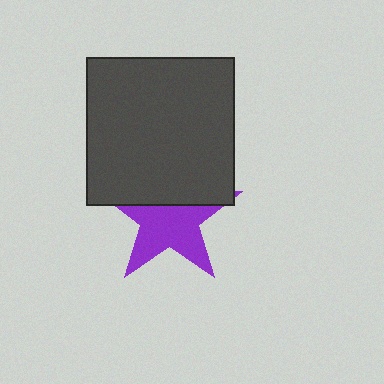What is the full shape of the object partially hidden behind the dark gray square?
The partially hidden object is a purple star.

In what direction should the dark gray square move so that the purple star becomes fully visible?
The dark gray square should move up. That is the shortest direction to clear the overlap and leave the purple star fully visible.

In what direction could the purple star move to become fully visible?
The purple star could move down. That would shift it out from behind the dark gray square entirely.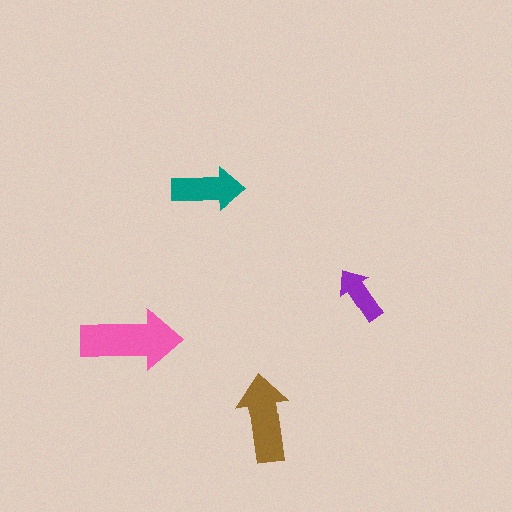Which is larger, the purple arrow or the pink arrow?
The pink one.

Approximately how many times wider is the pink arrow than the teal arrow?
About 1.5 times wider.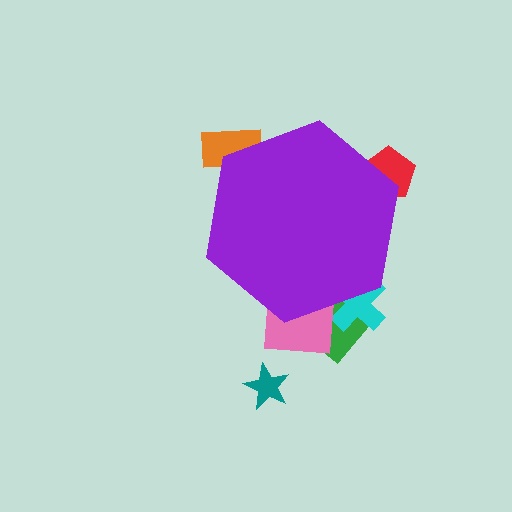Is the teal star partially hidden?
No, the teal star is fully visible.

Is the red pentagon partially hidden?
Yes, the red pentagon is partially hidden behind the purple hexagon.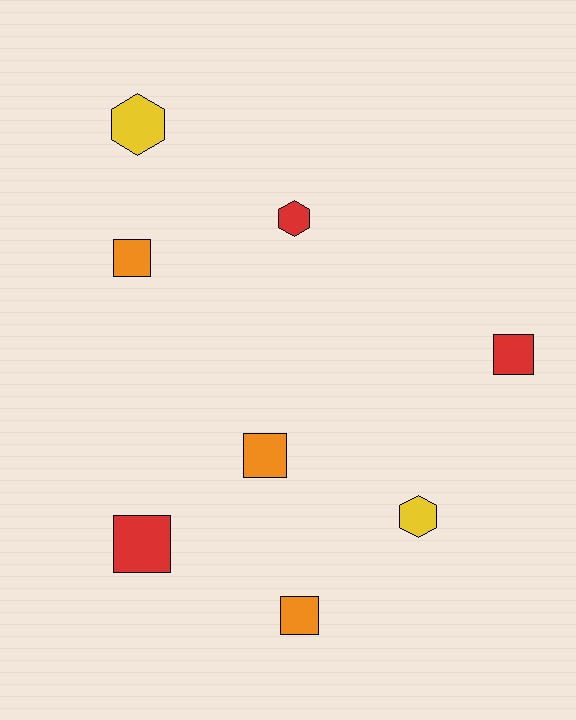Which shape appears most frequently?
Square, with 5 objects.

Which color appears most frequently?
Red, with 3 objects.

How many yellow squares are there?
There are no yellow squares.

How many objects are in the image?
There are 8 objects.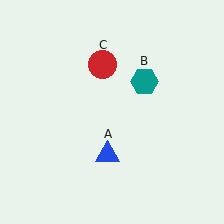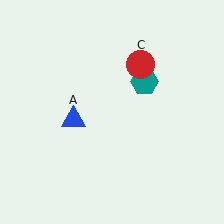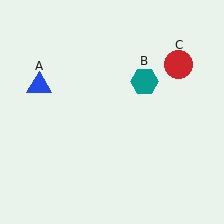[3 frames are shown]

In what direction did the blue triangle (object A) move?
The blue triangle (object A) moved up and to the left.